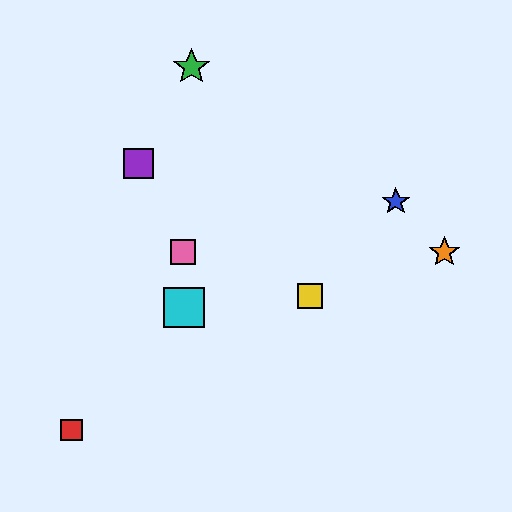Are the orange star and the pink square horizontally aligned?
Yes, both are at y≈252.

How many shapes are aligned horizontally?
2 shapes (the orange star, the pink square) are aligned horizontally.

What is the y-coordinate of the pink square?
The pink square is at y≈252.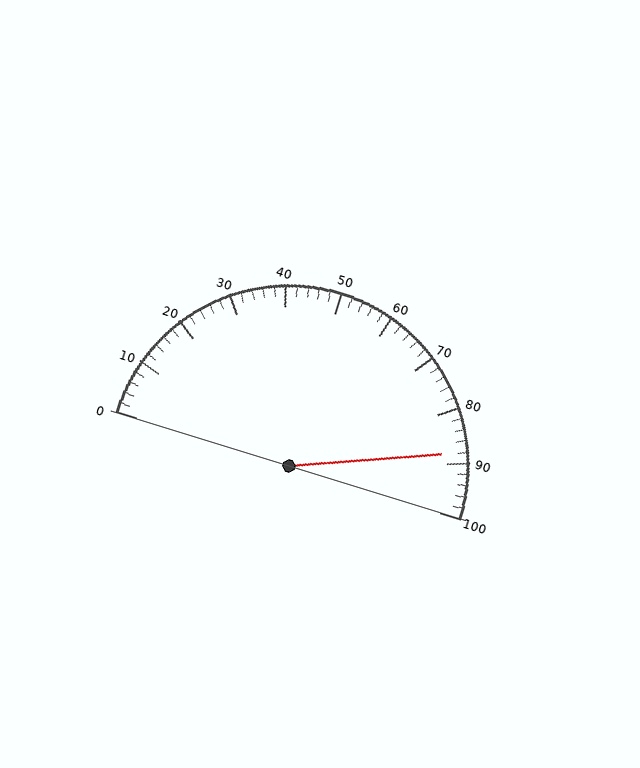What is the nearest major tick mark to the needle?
The nearest major tick mark is 90.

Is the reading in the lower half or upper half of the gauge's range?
The reading is in the upper half of the range (0 to 100).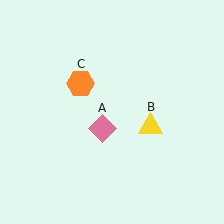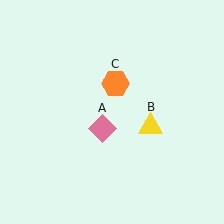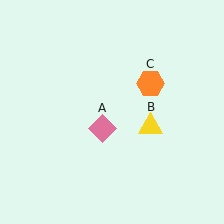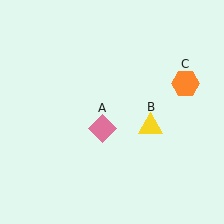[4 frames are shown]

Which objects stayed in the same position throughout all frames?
Pink diamond (object A) and yellow triangle (object B) remained stationary.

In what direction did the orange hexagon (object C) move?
The orange hexagon (object C) moved right.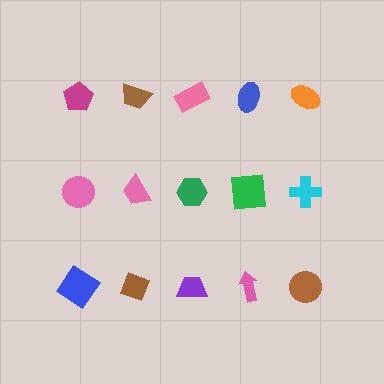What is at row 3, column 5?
A brown circle.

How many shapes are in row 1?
5 shapes.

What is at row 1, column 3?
A pink rectangle.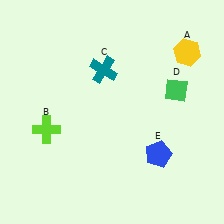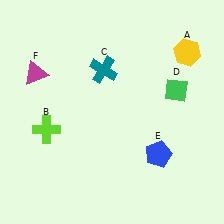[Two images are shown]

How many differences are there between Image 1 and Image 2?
There is 1 difference between the two images.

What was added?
A magenta triangle (F) was added in Image 2.